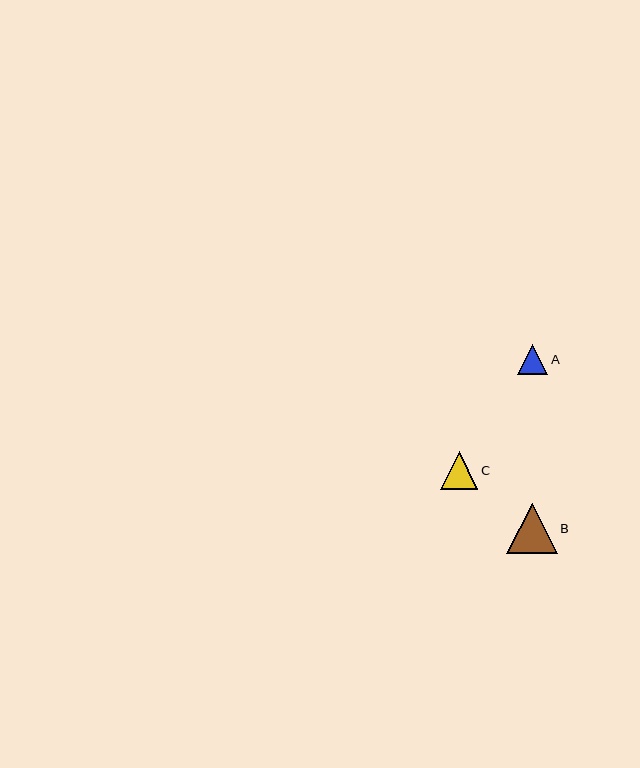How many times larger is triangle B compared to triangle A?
Triangle B is approximately 1.7 times the size of triangle A.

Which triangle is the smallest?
Triangle A is the smallest with a size of approximately 30 pixels.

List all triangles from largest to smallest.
From largest to smallest: B, C, A.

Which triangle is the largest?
Triangle B is the largest with a size of approximately 51 pixels.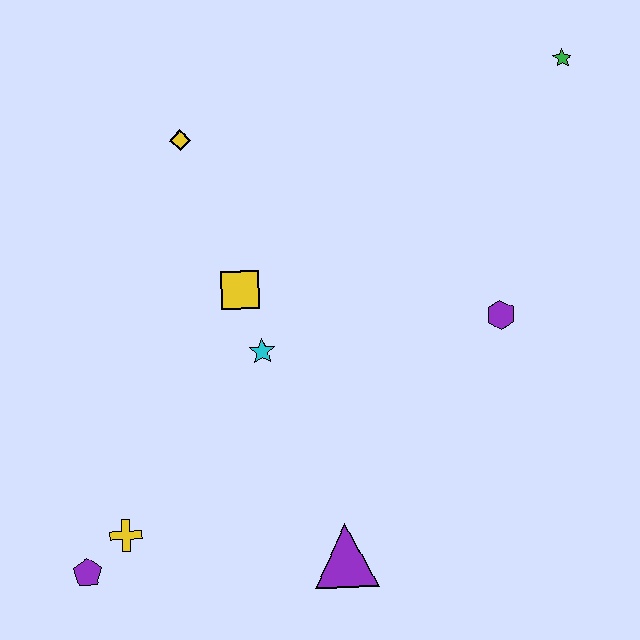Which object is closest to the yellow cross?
The purple pentagon is closest to the yellow cross.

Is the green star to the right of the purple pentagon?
Yes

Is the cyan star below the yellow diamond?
Yes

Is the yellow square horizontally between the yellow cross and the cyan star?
Yes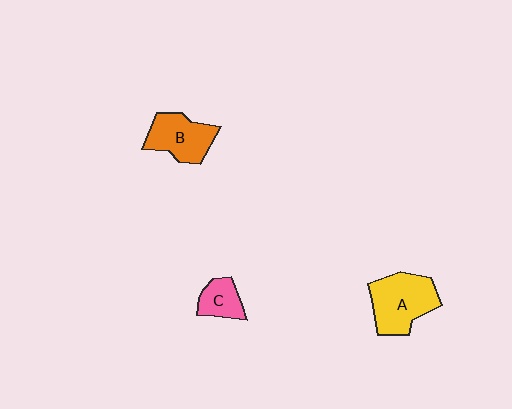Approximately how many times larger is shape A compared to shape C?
Approximately 2.1 times.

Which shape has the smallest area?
Shape C (pink).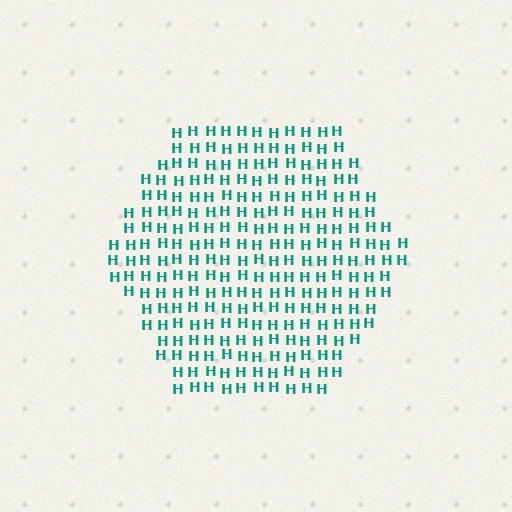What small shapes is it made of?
It is made of small letter H's.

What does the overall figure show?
The overall figure shows a hexagon.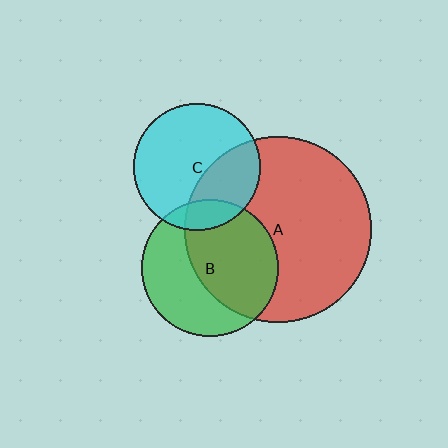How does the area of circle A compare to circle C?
Approximately 2.2 times.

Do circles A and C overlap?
Yes.